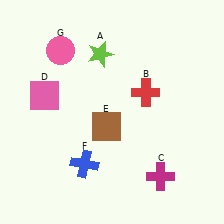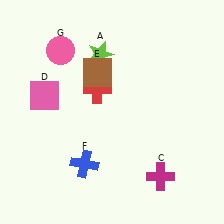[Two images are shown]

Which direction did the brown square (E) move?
The brown square (E) moved up.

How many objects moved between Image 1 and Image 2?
2 objects moved between the two images.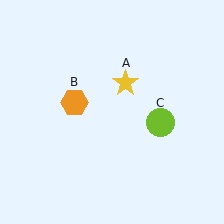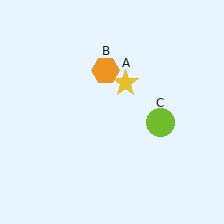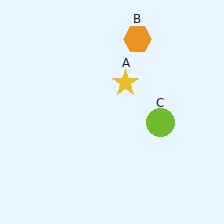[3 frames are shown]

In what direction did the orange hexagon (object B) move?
The orange hexagon (object B) moved up and to the right.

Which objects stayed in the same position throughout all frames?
Yellow star (object A) and lime circle (object C) remained stationary.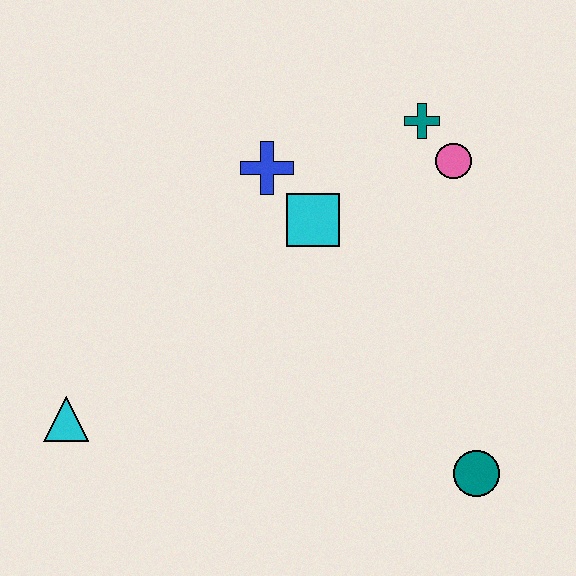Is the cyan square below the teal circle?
No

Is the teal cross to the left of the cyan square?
No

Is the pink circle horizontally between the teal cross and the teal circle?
Yes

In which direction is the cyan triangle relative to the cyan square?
The cyan triangle is to the left of the cyan square.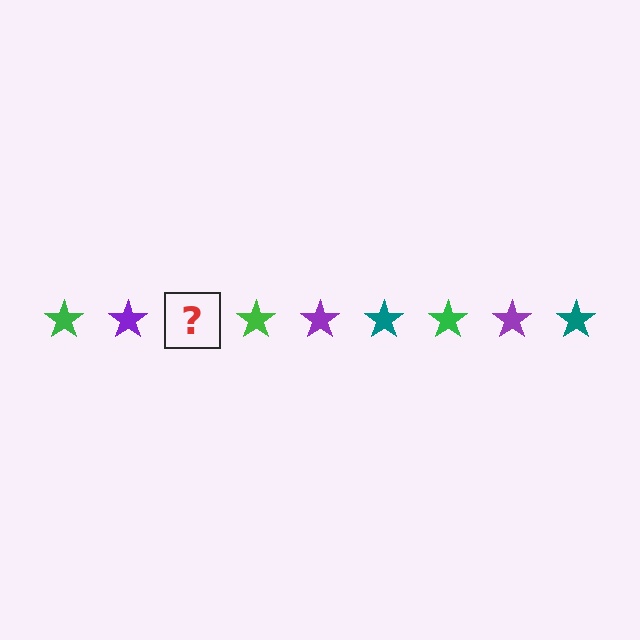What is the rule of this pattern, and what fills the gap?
The rule is that the pattern cycles through green, purple, teal stars. The gap should be filled with a teal star.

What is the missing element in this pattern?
The missing element is a teal star.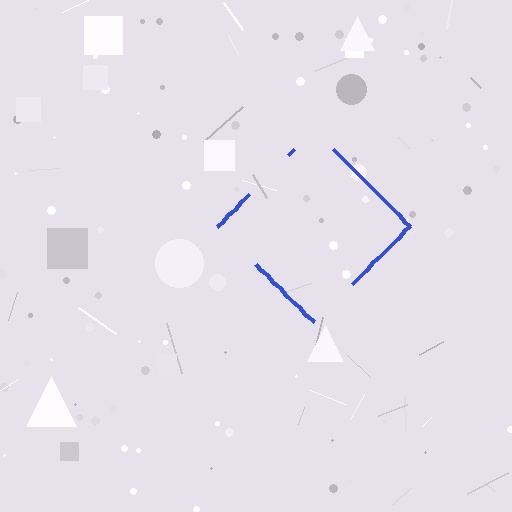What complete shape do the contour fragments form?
The contour fragments form a diamond.